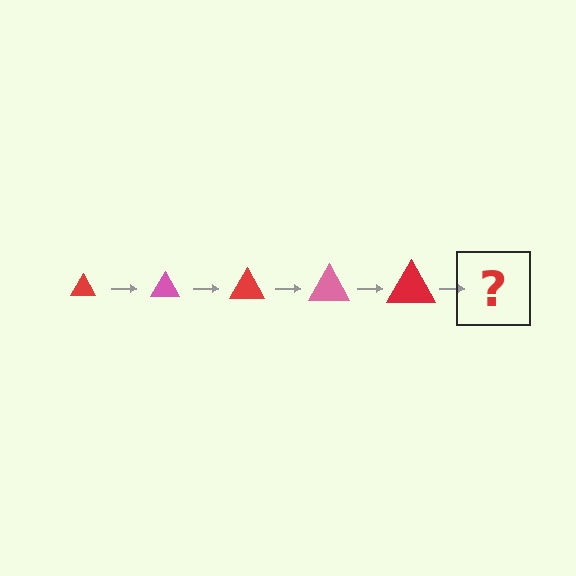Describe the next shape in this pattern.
It should be a pink triangle, larger than the previous one.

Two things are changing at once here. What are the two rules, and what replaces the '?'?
The two rules are that the triangle grows larger each step and the color cycles through red and pink. The '?' should be a pink triangle, larger than the previous one.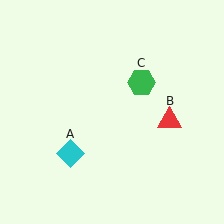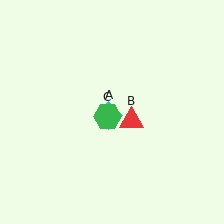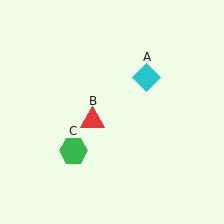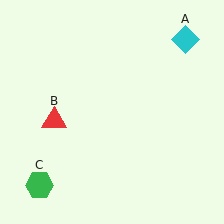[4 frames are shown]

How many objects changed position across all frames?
3 objects changed position: cyan diamond (object A), red triangle (object B), green hexagon (object C).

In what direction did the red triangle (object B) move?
The red triangle (object B) moved left.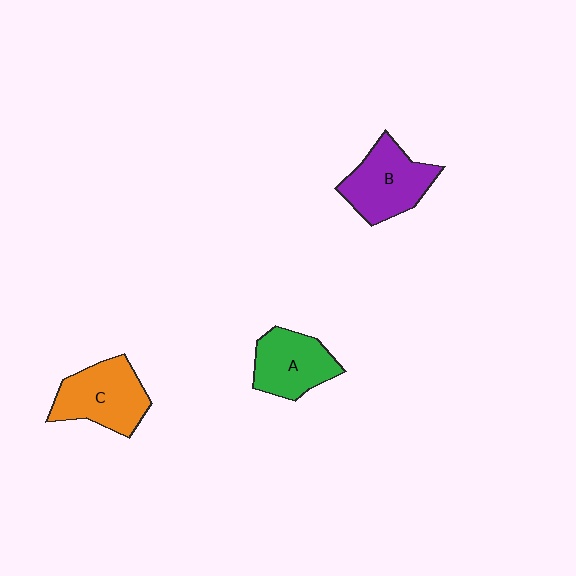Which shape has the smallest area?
Shape A (green).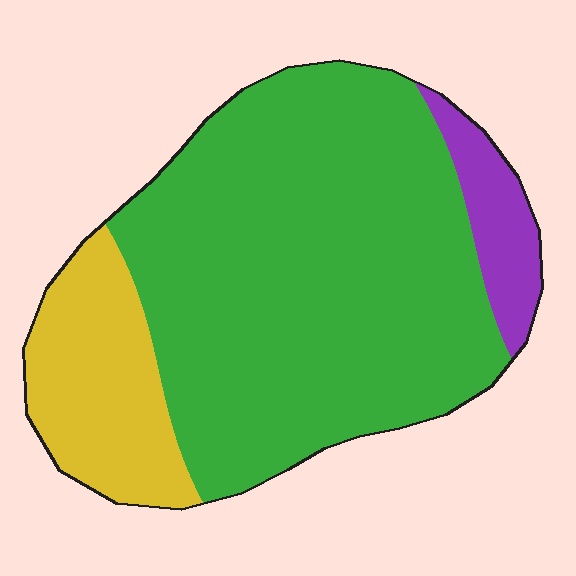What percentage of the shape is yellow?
Yellow covers roughly 20% of the shape.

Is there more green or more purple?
Green.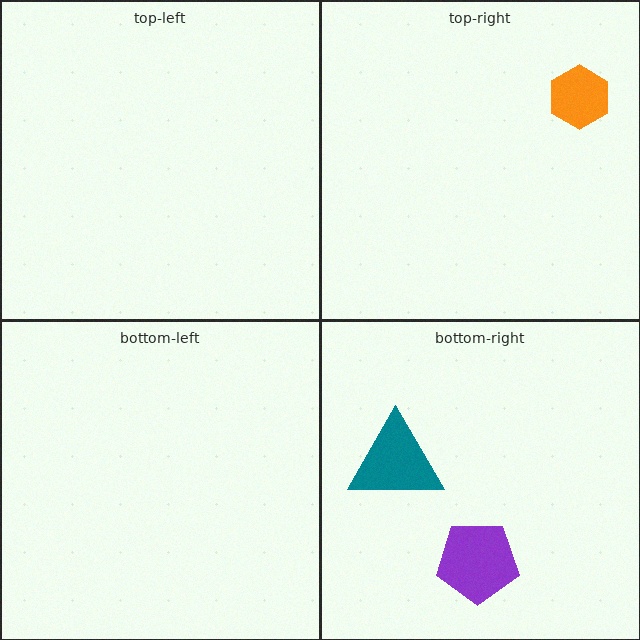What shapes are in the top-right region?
The orange hexagon.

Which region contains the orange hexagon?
The top-right region.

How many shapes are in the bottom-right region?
2.